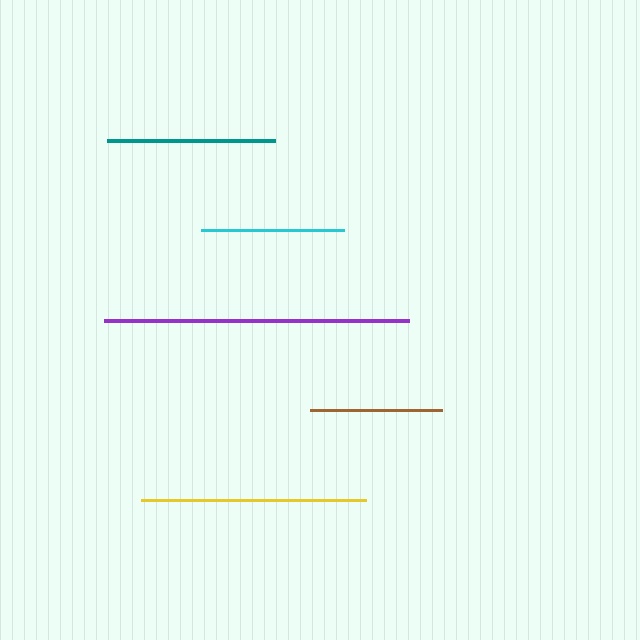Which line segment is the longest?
The purple line is the longest at approximately 305 pixels.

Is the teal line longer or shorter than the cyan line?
The teal line is longer than the cyan line.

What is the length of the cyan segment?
The cyan segment is approximately 143 pixels long.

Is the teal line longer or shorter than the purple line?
The purple line is longer than the teal line.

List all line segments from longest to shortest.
From longest to shortest: purple, yellow, teal, cyan, brown.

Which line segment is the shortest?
The brown line is the shortest at approximately 133 pixels.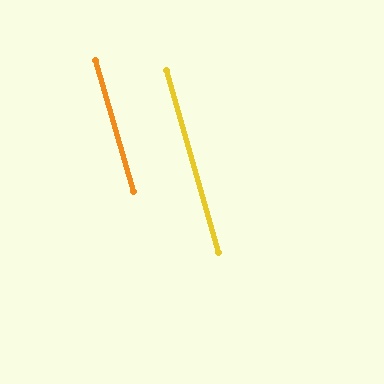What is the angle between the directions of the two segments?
Approximately 0 degrees.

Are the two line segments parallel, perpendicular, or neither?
Parallel — their directions differ by only 0.0°.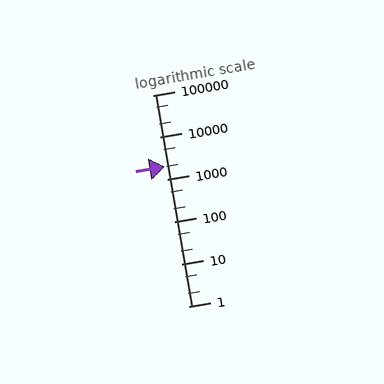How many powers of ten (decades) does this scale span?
The scale spans 5 decades, from 1 to 100000.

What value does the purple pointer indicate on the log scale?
The pointer indicates approximately 2000.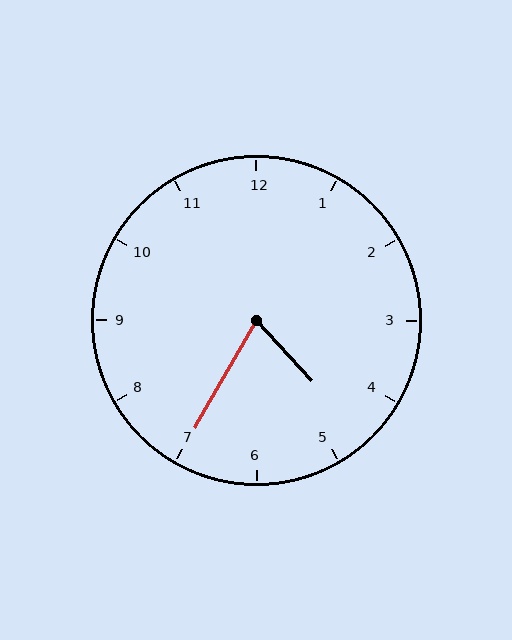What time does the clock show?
4:35.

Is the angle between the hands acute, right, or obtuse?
It is acute.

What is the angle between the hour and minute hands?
Approximately 72 degrees.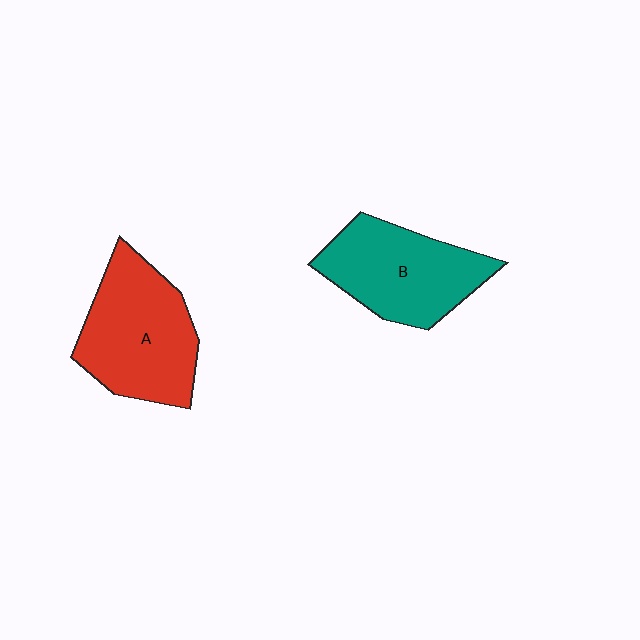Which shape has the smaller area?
Shape B (teal).